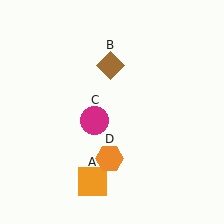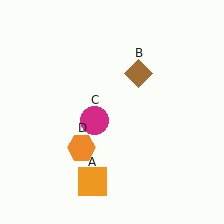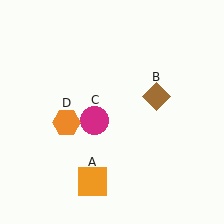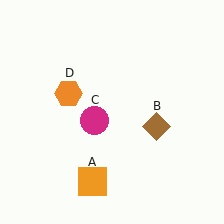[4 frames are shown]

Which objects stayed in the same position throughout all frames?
Orange square (object A) and magenta circle (object C) remained stationary.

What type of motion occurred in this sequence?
The brown diamond (object B), orange hexagon (object D) rotated clockwise around the center of the scene.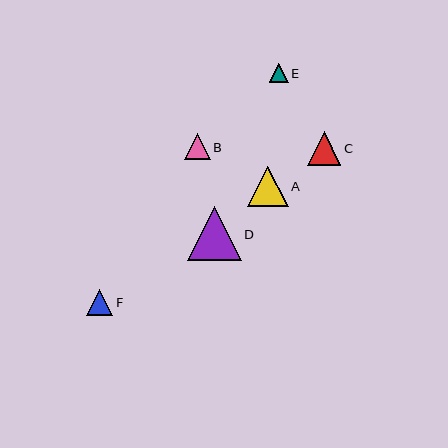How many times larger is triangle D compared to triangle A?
Triangle D is approximately 1.3 times the size of triangle A.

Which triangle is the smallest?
Triangle E is the smallest with a size of approximately 19 pixels.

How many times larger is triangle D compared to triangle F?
Triangle D is approximately 2.1 times the size of triangle F.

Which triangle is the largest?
Triangle D is the largest with a size of approximately 54 pixels.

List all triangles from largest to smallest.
From largest to smallest: D, A, C, B, F, E.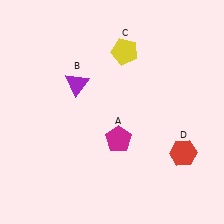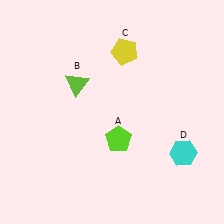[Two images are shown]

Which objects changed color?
A changed from magenta to lime. B changed from purple to lime. D changed from red to cyan.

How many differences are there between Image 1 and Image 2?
There are 3 differences between the two images.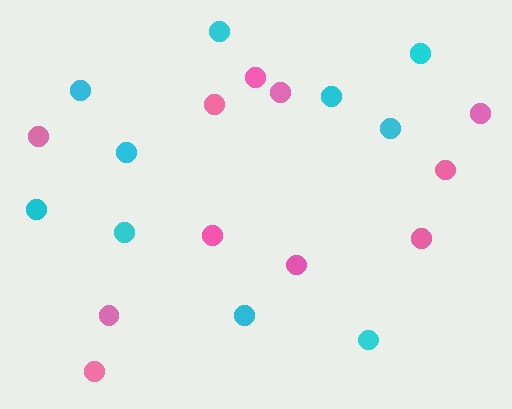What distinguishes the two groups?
There are 2 groups: one group of cyan circles (10) and one group of pink circles (11).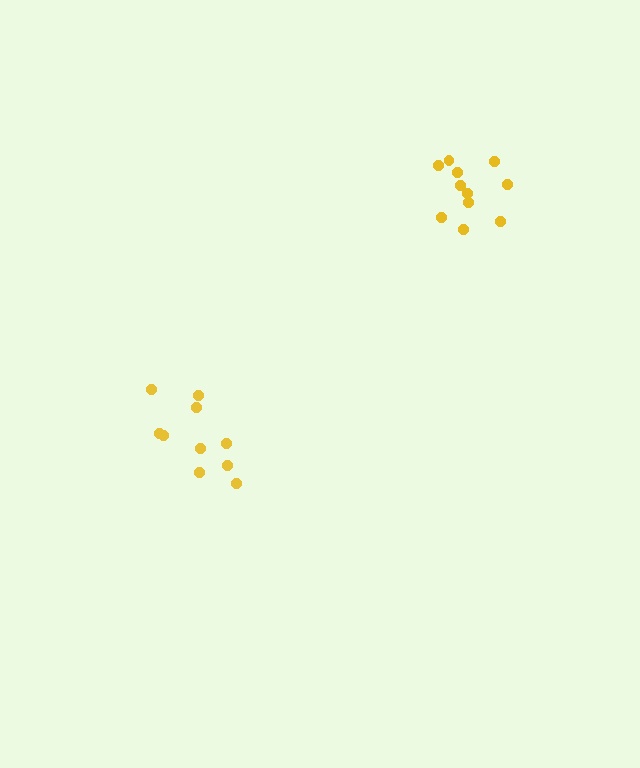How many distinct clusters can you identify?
There are 2 distinct clusters.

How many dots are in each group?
Group 1: 11 dots, Group 2: 10 dots (21 total).